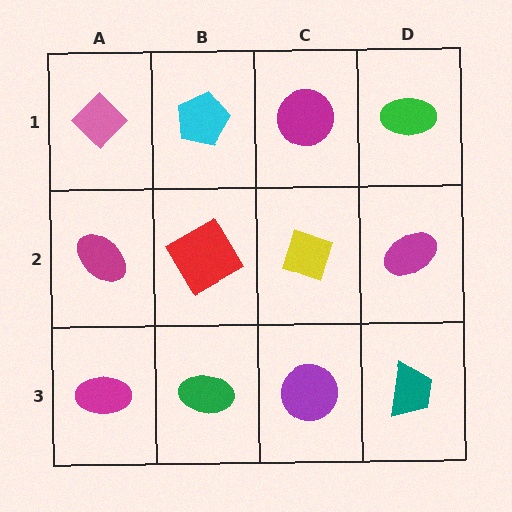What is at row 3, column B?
A green ellipse.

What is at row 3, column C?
A purple circle.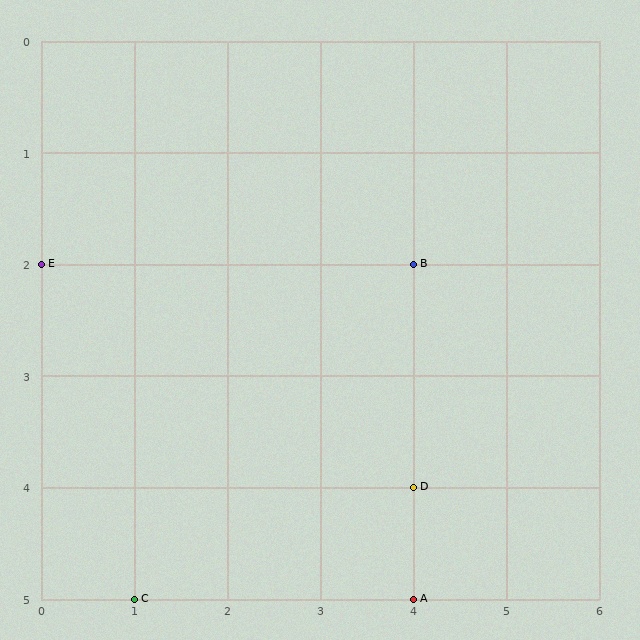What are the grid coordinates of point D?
Point D is at grid coordinates (4, 4).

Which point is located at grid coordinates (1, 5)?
Point C is at (1, 5).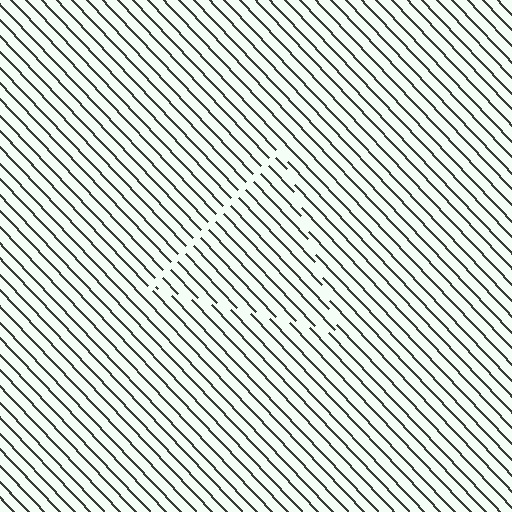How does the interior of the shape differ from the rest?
The interior of the shape contains the same grating, shifted by half a period — the contour is defined by the phase discontinuity where line-ends from the inner and outer gratings abut.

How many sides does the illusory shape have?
3 sides — the line-ends trace a triangle.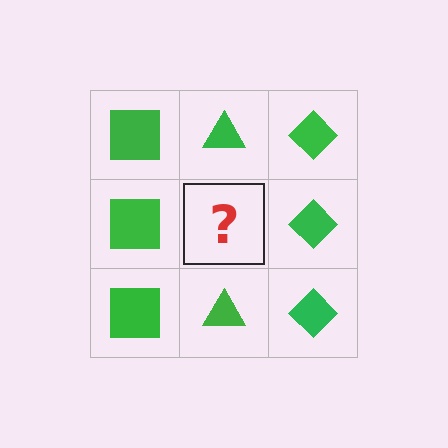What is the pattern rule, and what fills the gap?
The rule is that each column has a consistent shape. The gap should be filled with a green triangle.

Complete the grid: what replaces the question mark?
The question mark should be replaced with a green triangle.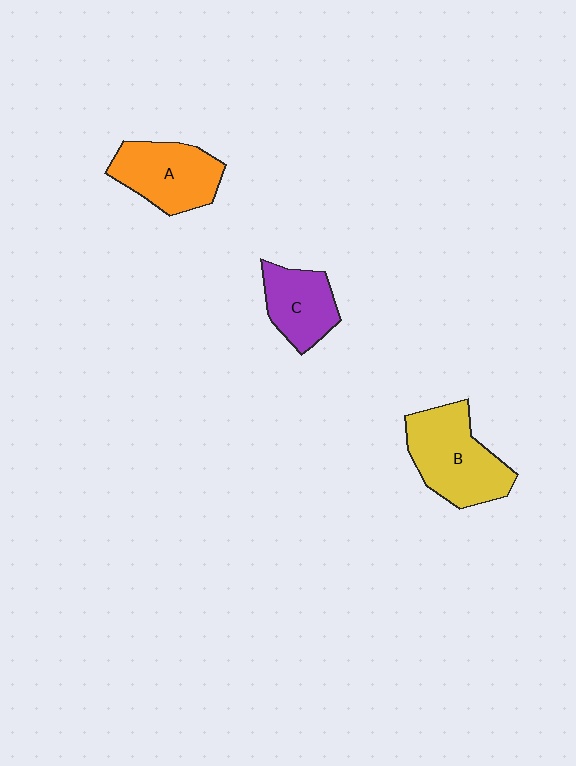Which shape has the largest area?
Shape B (yellow).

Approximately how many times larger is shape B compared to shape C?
Approximately 1.5 times.